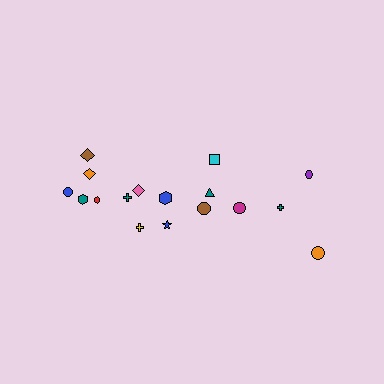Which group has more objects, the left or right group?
The left group.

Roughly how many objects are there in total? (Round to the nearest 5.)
Roughly 15 objects in total.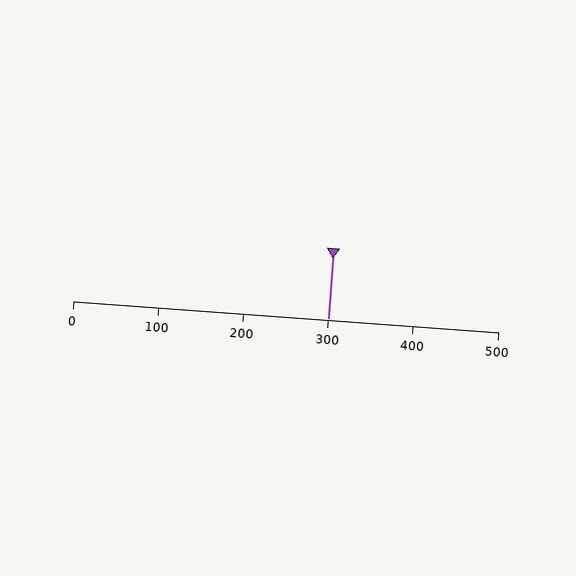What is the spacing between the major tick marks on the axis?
The major ticks are spaced 100 apart.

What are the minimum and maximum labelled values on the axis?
The axis runs from 0 to 500.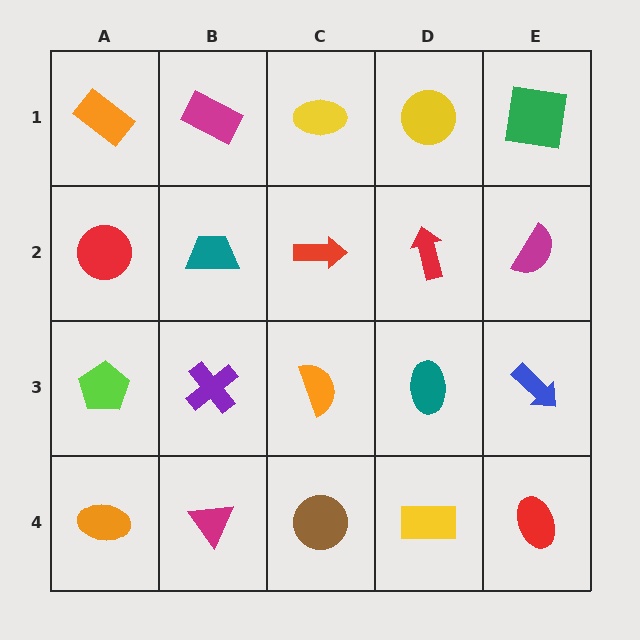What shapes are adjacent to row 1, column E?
A magenta semicircle (row 2, column E), a yellow circle (row 1, column D).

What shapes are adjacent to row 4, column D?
A teal ellipse (row 3, column D), a brown circle (row 4, column C), a red ellipse (row 4, column E).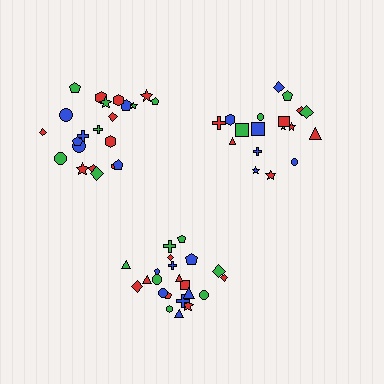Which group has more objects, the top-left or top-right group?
The top-left group.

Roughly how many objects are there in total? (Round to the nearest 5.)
Roughly 60 objects in total.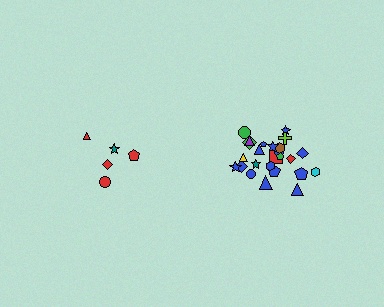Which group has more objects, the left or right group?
The right group.